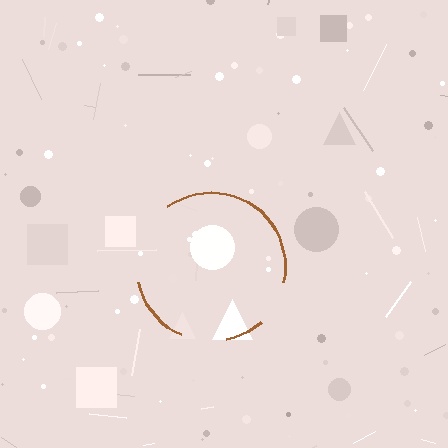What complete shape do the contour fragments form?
The contour fragments form a circle.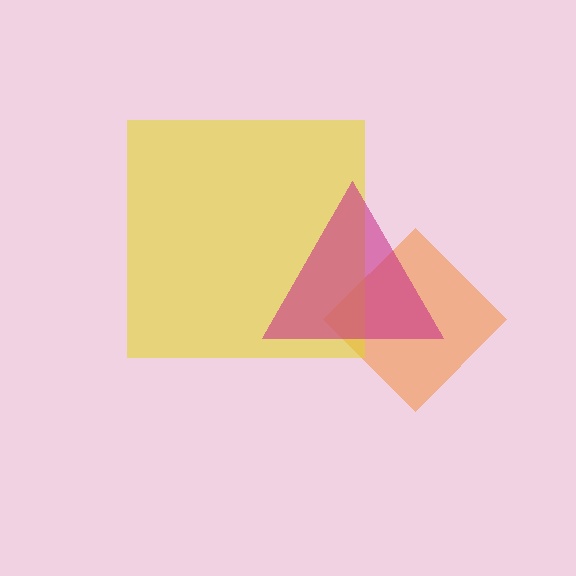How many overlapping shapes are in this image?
There are 3 overlapping shapes in the image.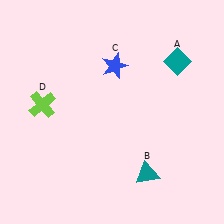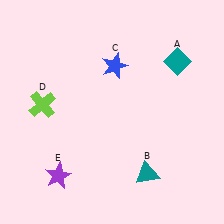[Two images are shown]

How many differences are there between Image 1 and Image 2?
There is 1 difference between the two images.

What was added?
A purple star (E) was added in Image 2.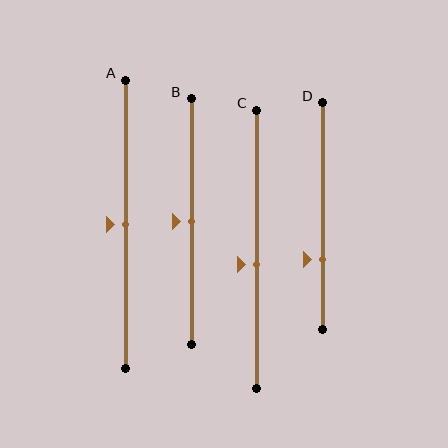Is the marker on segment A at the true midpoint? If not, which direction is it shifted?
Yes, the marker on segment A is at the true midpoint.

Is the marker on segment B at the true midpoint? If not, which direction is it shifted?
Yes, the marker on segment B is at the true midpoint.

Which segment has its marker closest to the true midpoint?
Segment A has its marker closest to the true midpoint.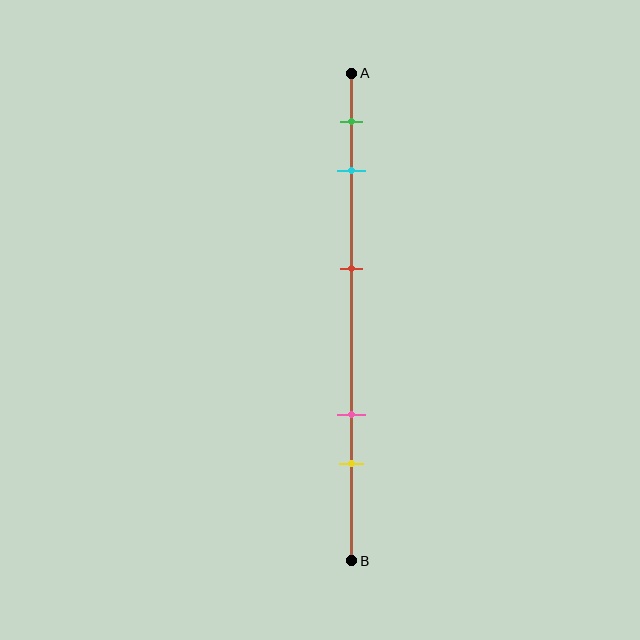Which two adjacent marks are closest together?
The green and cyan marks are the closest adjacent pair.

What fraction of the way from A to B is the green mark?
The green mark is approximately 10% (0.1) of the way from A to B.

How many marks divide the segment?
There are 5 marks dividing the segment.